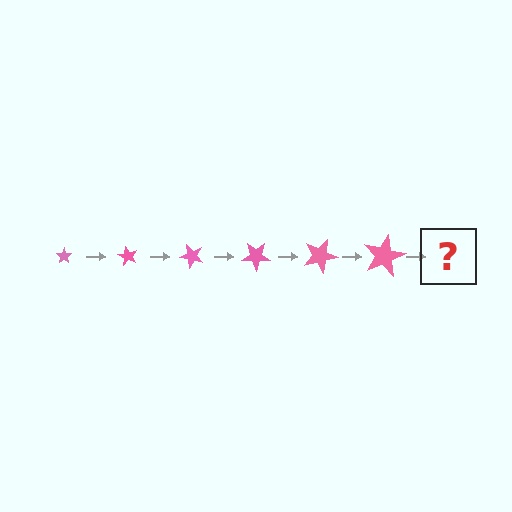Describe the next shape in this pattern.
It should be a star, larger than the previous one and rotated 360 degrees from the start.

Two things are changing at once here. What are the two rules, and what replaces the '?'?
The two rules are that the star grows larger each step and it rotates 60 degrees each step. The '?' should be a star, larger than the previous one and rotated 360 degrees from the start.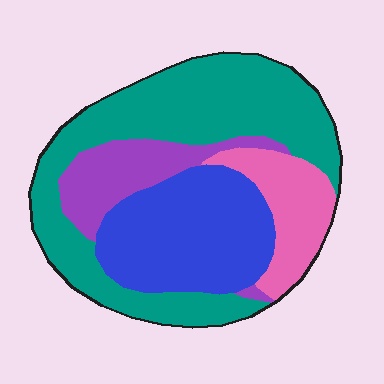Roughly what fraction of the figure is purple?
Purple takes up about one eighth (1/8) of the figure.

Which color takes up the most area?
Teal, at roughly 45%.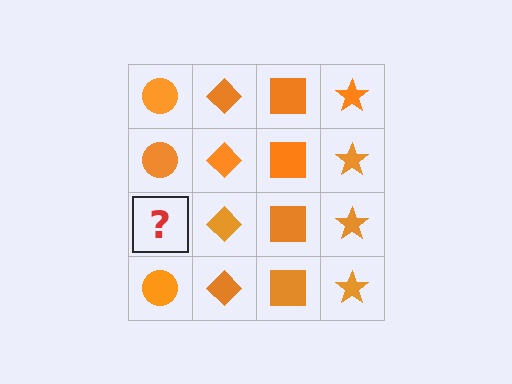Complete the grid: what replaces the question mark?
The question mark should be replaced with an orange circle.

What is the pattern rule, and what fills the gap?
The rule is that each column has a consistent shape. The gap should be filled with an orange circle.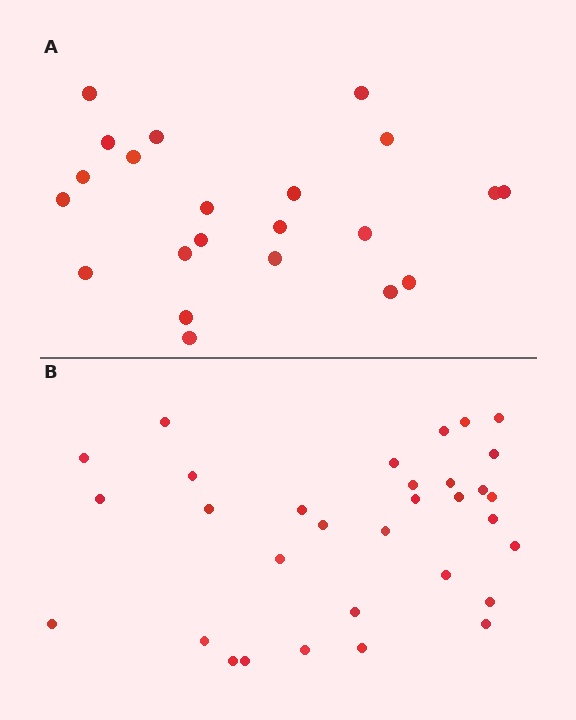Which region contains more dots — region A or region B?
Region B (the bottom region) has more dots.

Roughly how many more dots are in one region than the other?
Region B has roughly 10 or so more dots than region A.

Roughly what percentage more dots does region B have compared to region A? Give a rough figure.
About 45% more.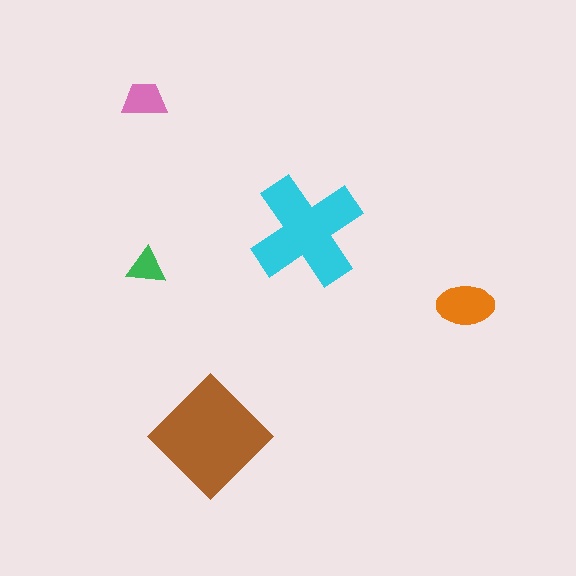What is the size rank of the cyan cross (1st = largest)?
2nd.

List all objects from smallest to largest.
The green triangle, the pink trapezoid, the orange ellipse, the cyan cross, the brown diamond.